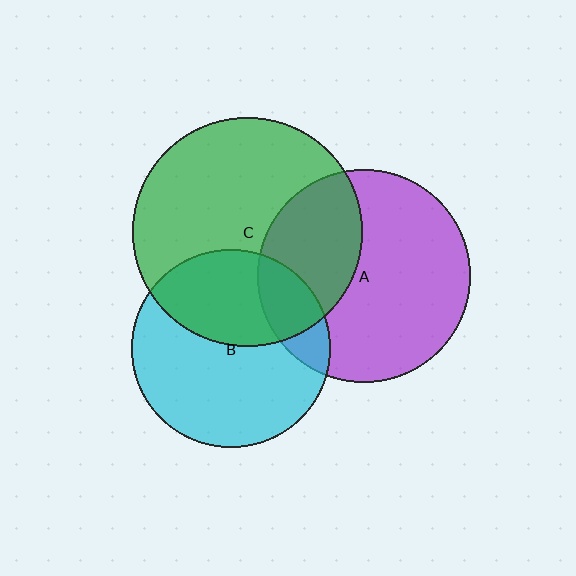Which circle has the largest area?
Circle C (green).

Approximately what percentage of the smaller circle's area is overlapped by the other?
Approximately 35%.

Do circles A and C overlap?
Yes.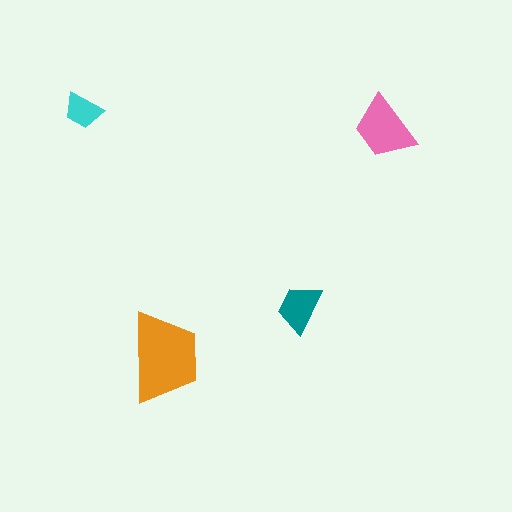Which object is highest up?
The cyan trapezoid is topmost.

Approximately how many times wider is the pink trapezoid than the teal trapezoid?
About 1.5 times wider.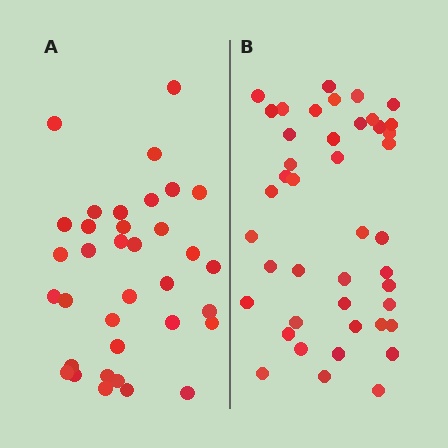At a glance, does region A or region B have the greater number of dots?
Region B (the right region) has more dots.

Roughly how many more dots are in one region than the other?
Region B has roughly 8 or so more dots than region A.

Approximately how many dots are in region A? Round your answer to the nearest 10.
About 40 dots. (The exact count is 35, which rounds to 40.)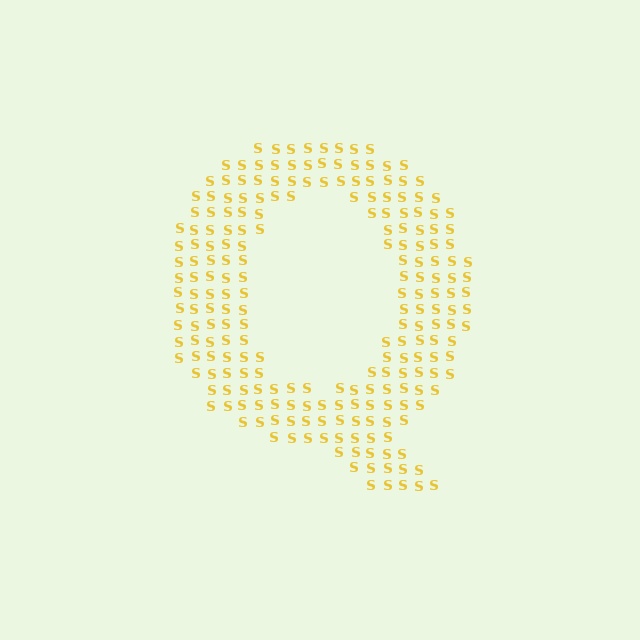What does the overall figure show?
The overall figure shows the letter Q.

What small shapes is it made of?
It is made of small letter S's.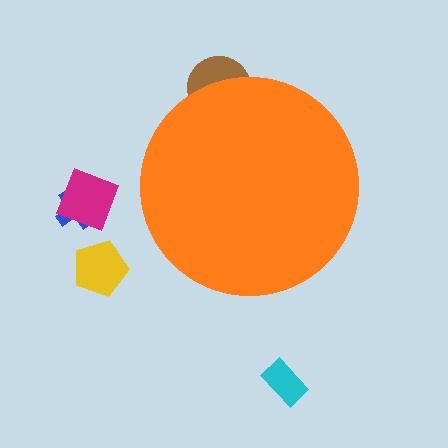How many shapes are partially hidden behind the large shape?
1 shape is partially hidden.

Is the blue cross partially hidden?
No, the blue cross is fully visible.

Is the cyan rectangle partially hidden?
No, the cyan rectangle is fully visible.